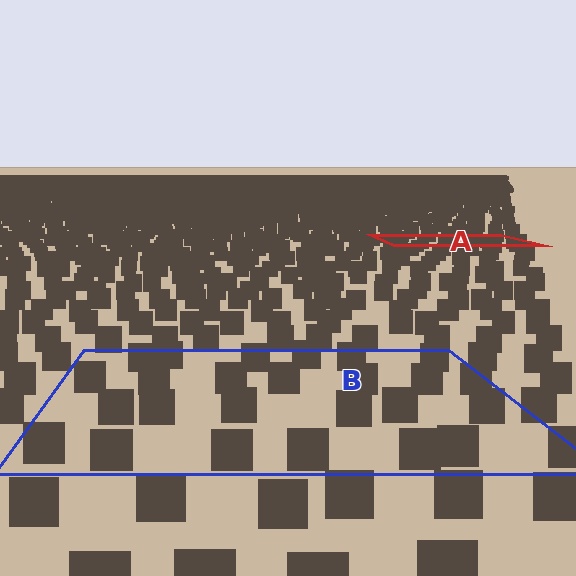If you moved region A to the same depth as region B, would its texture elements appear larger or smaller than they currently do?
They would appear larger. At a closer depth, the same texture elements are projected at a bigger on-screen size.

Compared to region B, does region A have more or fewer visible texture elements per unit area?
Region A has more texture elements per unit area — they are packed more densely because it is farther away.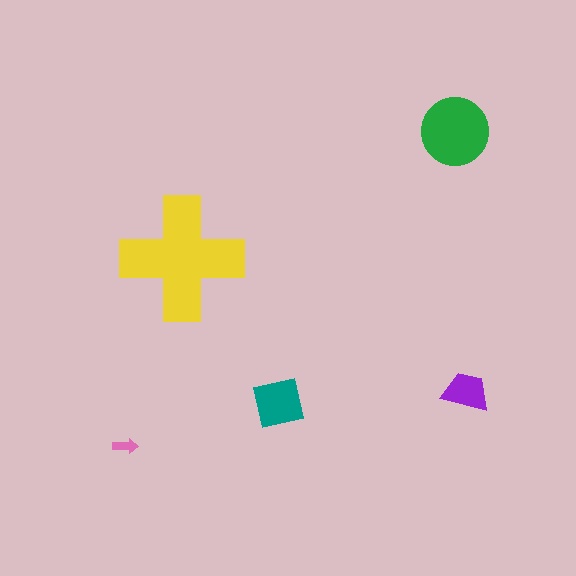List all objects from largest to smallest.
The yellow cross, the green circle, the teal square, the purple trapezoid, the pink arrow.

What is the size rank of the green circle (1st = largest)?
2nd.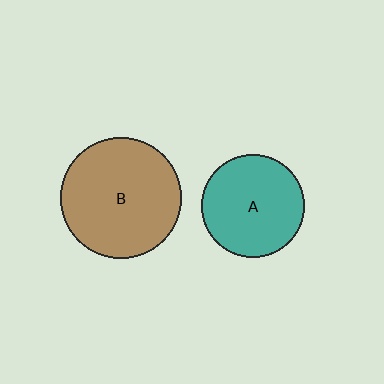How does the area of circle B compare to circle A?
Approximately 1.4 times.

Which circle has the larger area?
Circle B (brown).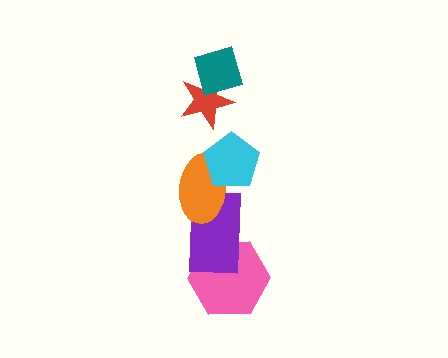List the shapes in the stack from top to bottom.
From top to bottom: the teal diamond, the red star, the cyan pentagon, the orange ellipse, the purple rectangle, the pink hexagon.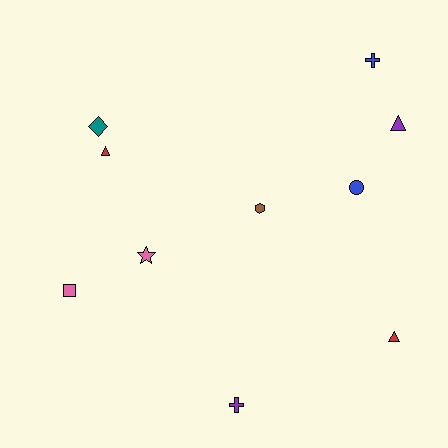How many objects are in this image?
There are 10 objects.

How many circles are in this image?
There is 1 circle.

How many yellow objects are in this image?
There are no yellow objects.